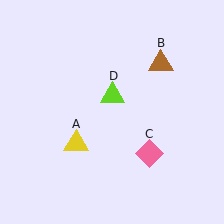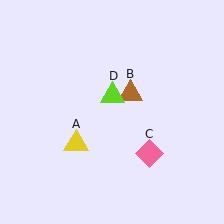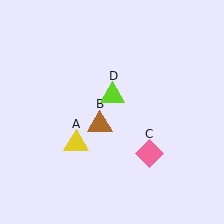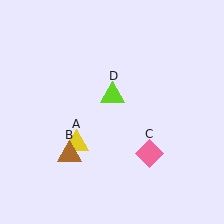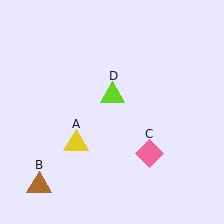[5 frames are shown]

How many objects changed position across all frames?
1 object changed position: brown triangle (object B).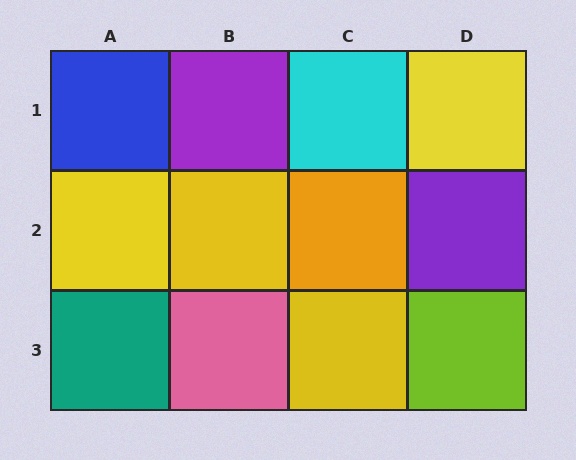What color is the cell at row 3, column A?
Teal.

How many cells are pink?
1 cell is pink.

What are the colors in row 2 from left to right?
Yellow, yellow, orange, purple.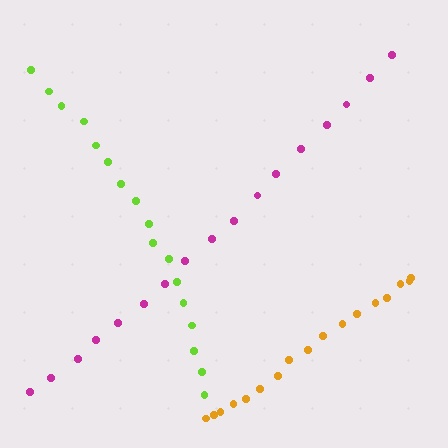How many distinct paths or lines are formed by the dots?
There are 3 distinct paths.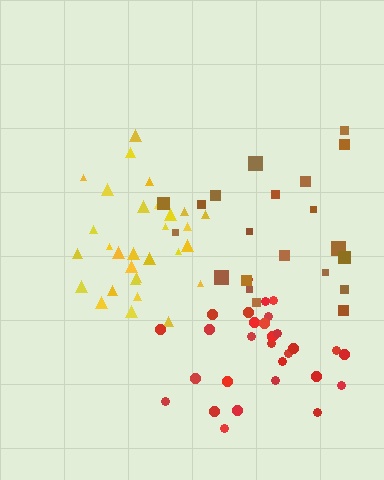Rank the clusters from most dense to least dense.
red, yellow, brown.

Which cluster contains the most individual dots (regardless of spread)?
Yellow (31).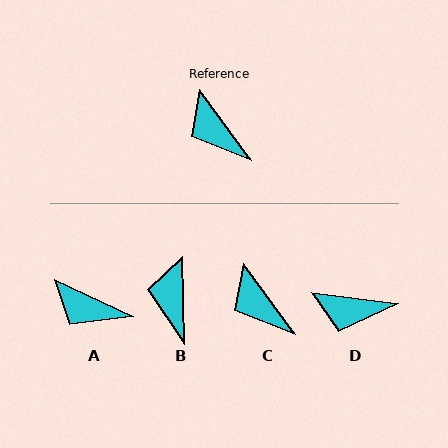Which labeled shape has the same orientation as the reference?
C.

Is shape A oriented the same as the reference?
No, it is off by about 29 degrees.